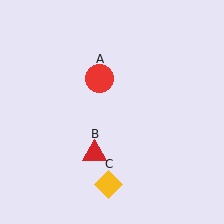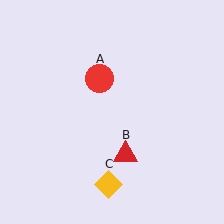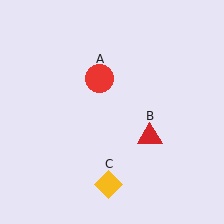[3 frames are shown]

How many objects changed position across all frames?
1 object changed position: red triangle (object B).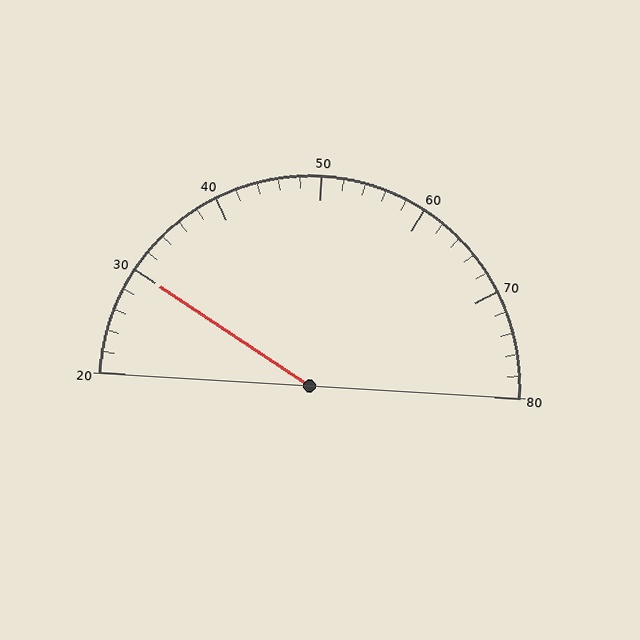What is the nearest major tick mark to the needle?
The nearest major tick mark is 30.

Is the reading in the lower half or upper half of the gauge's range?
The reading is in the lower half of the range (20 to 80).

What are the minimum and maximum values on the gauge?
The gauge ranges from 20 to 80.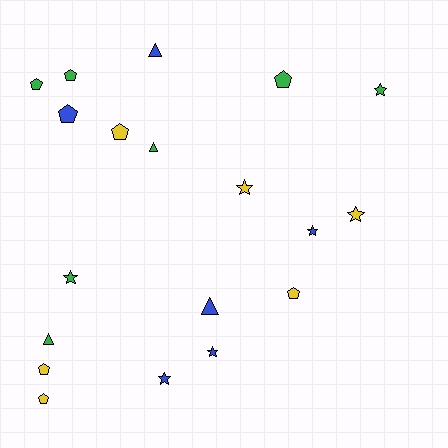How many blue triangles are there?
There are 2 blue triangles.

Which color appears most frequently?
Green, with 7 objects.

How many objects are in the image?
There are 19 objects.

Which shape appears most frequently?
Pentagon, with 8 objects.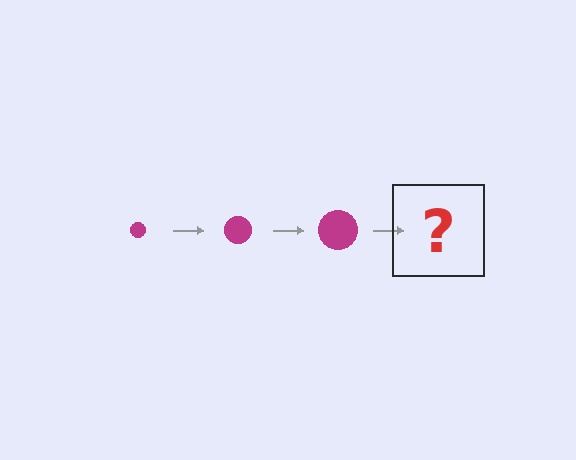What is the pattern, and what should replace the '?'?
The pattern is that the circle gets progressively larger each step. The '?' should be a magenta circle, larger than the previous one.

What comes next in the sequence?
The next element should be a magenta circle, larger than the previous one.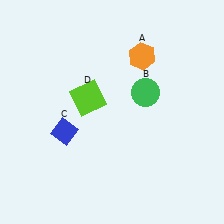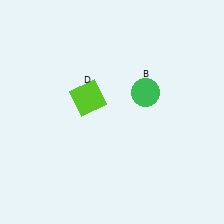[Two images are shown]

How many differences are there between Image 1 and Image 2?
There are 2 differences between the two images.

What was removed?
The orange hexagon (A), the blue diamond (C) were removed in Image 2.